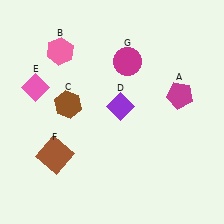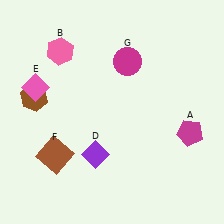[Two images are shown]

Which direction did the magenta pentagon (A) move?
The magenta pentagon (A) moved down.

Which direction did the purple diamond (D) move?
The purple diamond (D) moved down.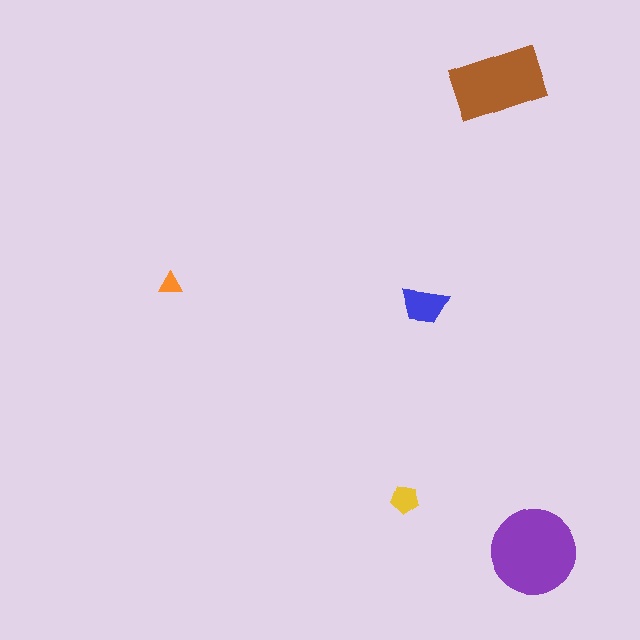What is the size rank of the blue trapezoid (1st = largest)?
3rd.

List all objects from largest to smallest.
The purple circle, the brown rectangle, the blue trapezoid, the yellow pentagon, the orange triangle.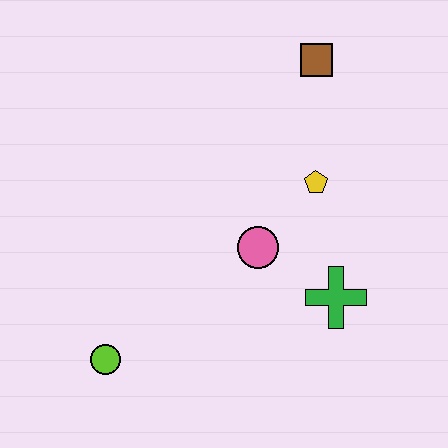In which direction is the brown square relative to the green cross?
The brown square is above the green cross.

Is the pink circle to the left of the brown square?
Yes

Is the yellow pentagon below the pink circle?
No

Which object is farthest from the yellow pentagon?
The lime circle is farthest from the yellow pentagon.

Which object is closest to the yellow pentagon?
The pink circle is closest to the yellow pentagon.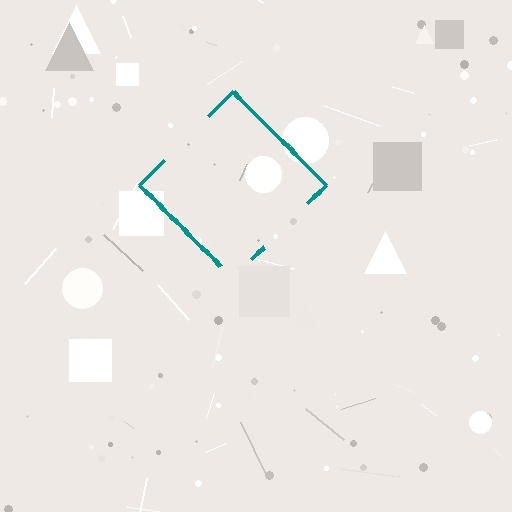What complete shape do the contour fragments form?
The contour fragments form a diamond.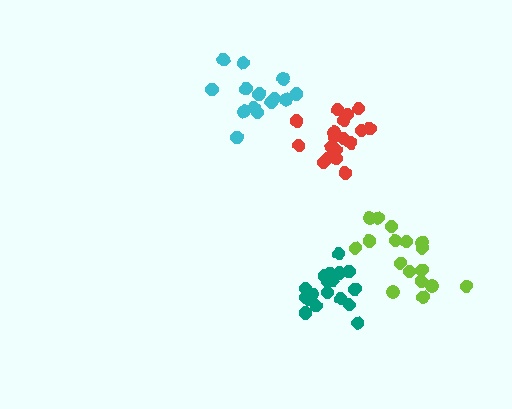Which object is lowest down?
The teal cluster is bottommost.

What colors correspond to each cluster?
The clusters are colored: cyan, lime, teal, red.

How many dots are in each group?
Group 1: 15 dots, Group 2: 17 dots, Group 3: 18 dots, Group 4: 18 dots (68 total).